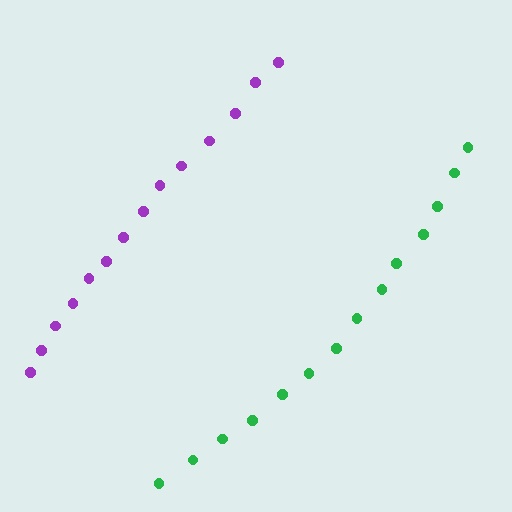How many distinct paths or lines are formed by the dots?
There are 2 distinct paths.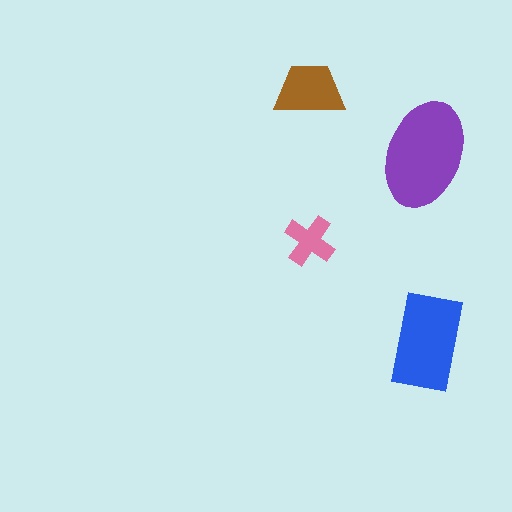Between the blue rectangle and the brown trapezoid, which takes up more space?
The blue rectangle.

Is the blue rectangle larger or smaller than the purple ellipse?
Smaller.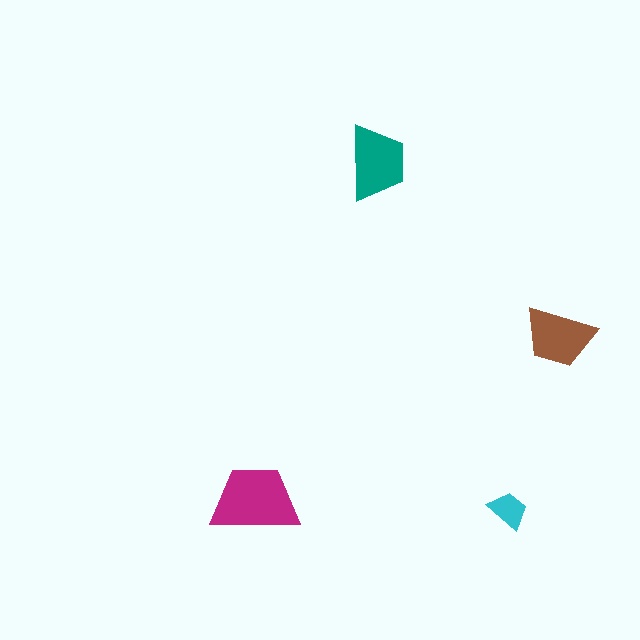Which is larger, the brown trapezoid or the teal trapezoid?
The teal one.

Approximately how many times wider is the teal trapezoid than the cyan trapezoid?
About 2 times wider.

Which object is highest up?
The teal trapezoid is topmost.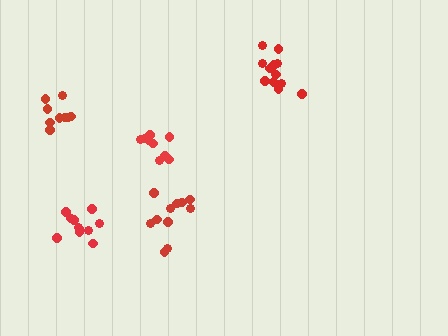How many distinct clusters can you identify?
There are 5 distinct clusters.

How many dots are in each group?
Group 1: 11 dots, Group 2: 12 dots, Group 3: 9 dots, Group 4: 9 dots, Group 5: 11 dots (52 total).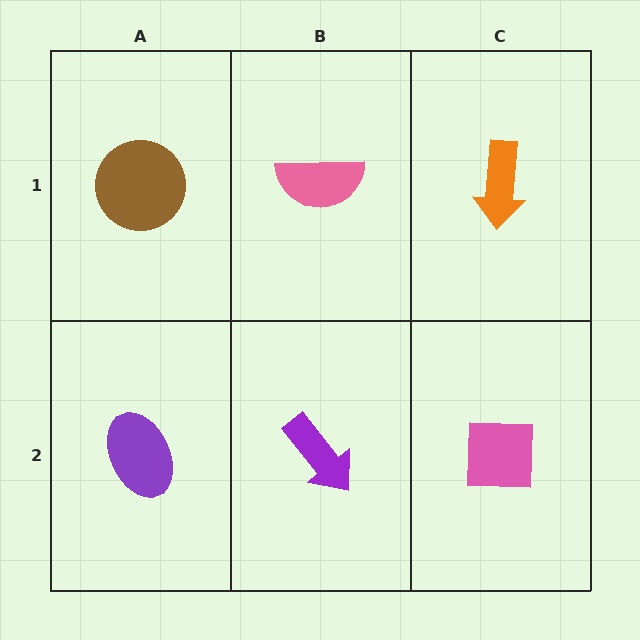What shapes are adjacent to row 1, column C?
A pink square (row 2, column C), a pink semicircle (row 1, column B).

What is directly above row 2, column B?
A pink semicircle.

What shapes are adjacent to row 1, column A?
A purple ellipse (row 2, column A), a pink semicircle (row 1, column B).